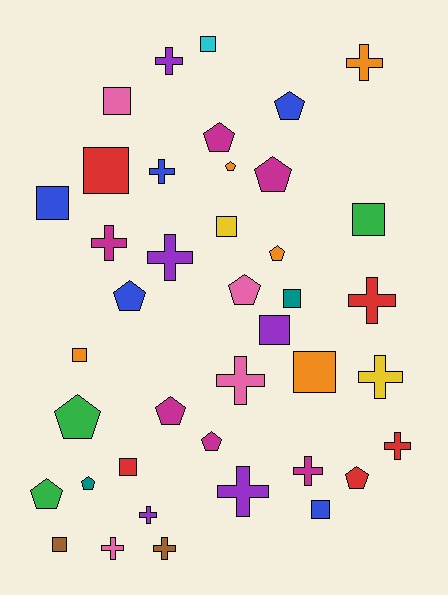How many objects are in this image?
There are 40 objects.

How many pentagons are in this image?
There are 13 pentagons.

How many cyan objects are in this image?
There is 1 cyan object.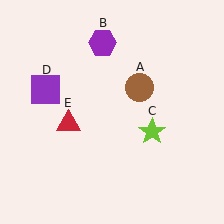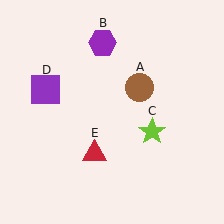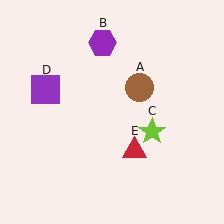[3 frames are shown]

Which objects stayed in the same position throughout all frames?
Brown circle (object A) and purple hexagon (object B) and lime star (object C) and purple square (object D) remained stationary.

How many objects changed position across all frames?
1 object changed position: red triangle (object E).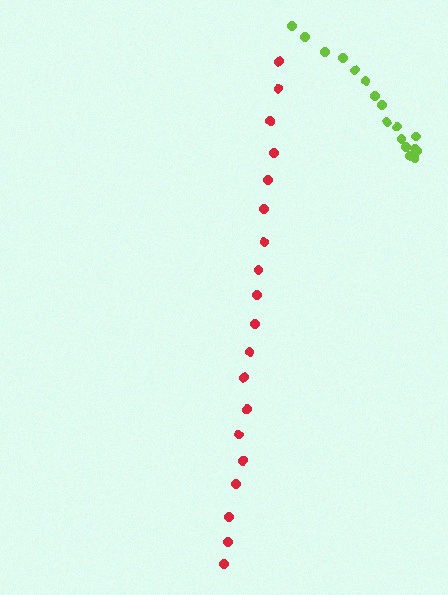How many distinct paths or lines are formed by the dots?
There are 2 distinct paths.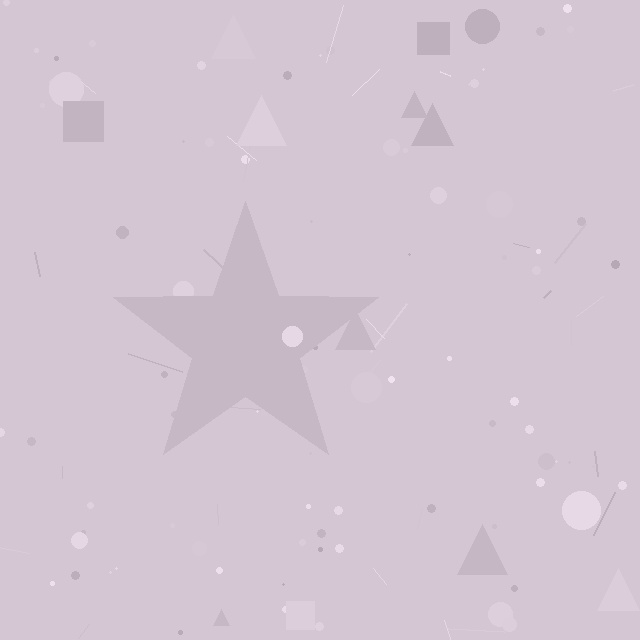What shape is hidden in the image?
A star is hidden in the image.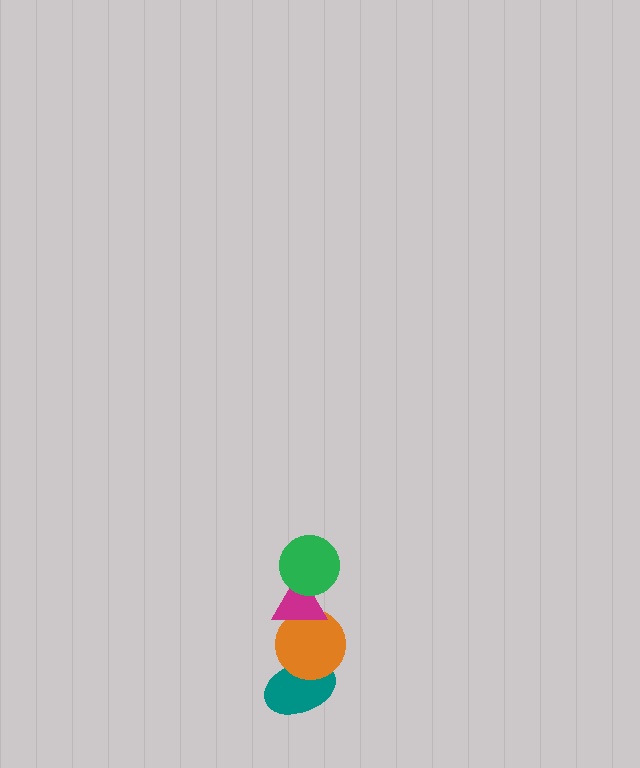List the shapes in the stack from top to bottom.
From top to bottom: the green circle, the magenta triangle, the orange circle, the teal ellipse.